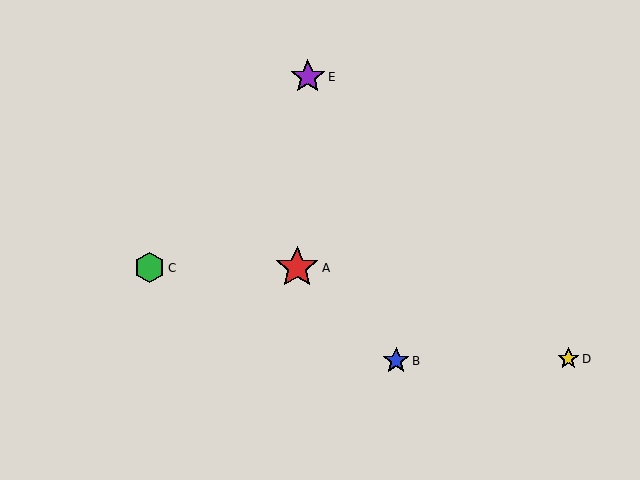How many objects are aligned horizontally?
2 objects (A, C) are aligned horizontally.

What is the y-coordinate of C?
Object C is at y≈268.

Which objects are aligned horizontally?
Objects A, C are aligned horizontally.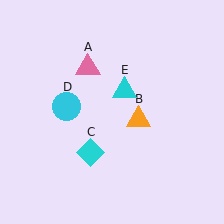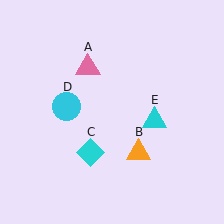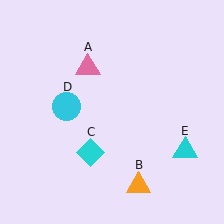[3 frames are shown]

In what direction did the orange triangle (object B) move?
The orange triangle (object B) moved down.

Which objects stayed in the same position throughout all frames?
Pink triangle (object A) and cyan diamond (object C) and cyan circle (object D) remained stationary.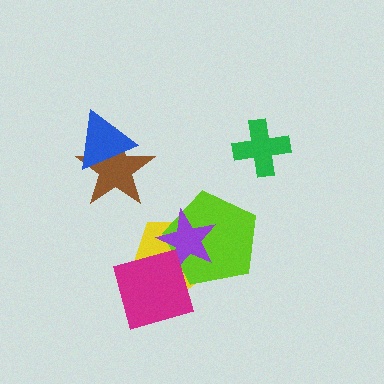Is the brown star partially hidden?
Yes, it is partially covered by another shape.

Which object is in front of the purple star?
The magenta diamond is in front of the purple star.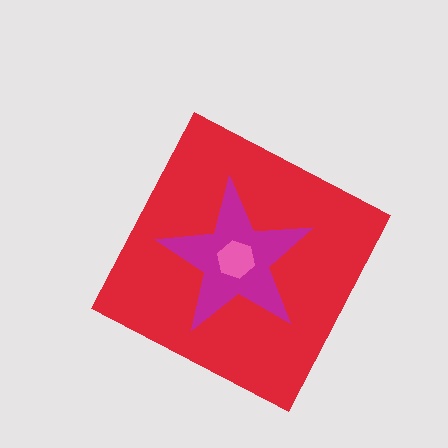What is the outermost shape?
The red diamond.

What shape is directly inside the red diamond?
The magenta star.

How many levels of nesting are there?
3.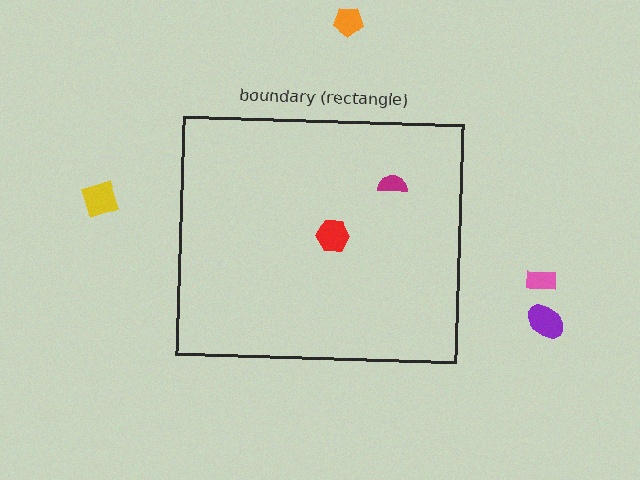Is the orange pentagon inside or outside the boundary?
Outside.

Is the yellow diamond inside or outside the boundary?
Outside.